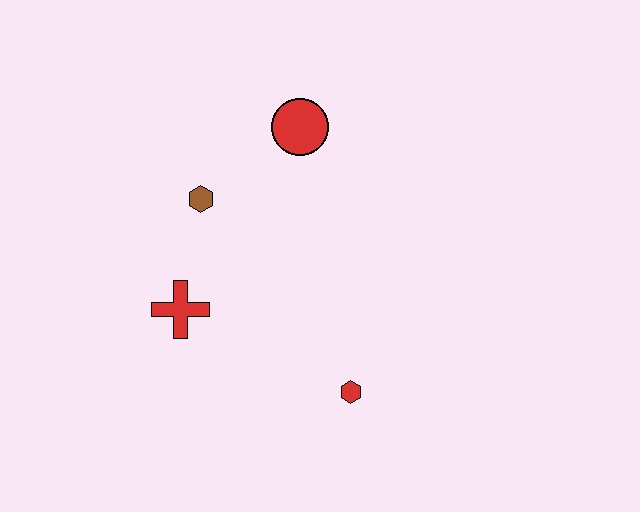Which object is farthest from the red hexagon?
The red circle is farthest from the red hexagon.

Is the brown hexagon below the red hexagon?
No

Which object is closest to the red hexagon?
The red cross is closest to the red hexagon.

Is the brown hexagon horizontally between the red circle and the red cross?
Yes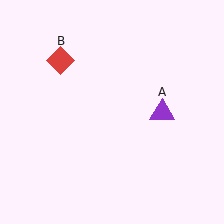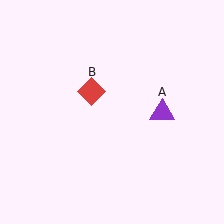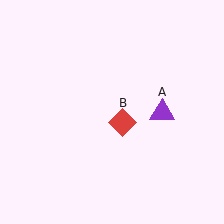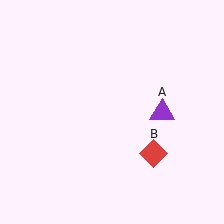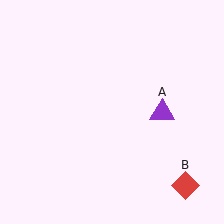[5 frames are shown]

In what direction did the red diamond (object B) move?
The red diamond (object B) moved down and to the right.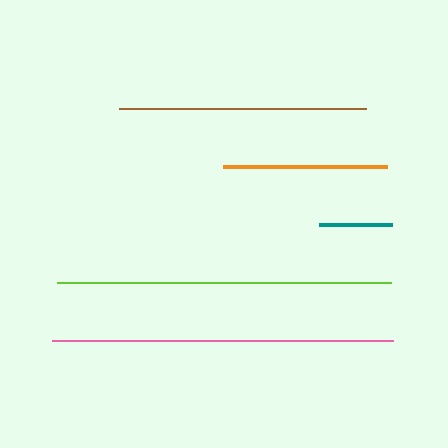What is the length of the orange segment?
The orange segment is approximately 164 pixels long.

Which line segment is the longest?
The pink line is the longest at approximately 341 pixels.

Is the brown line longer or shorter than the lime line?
The lime line is longer than the brown line.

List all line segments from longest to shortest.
From longest to shortest: pink, lime, brown, orange, teal.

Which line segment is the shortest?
The teal line is the shortest at approximately 73 pixels.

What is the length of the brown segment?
The brown segment is approximately 247 pixels long.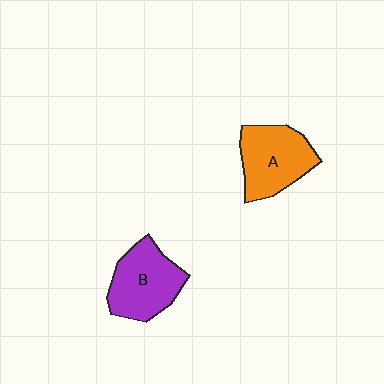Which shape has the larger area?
Shape B (purple).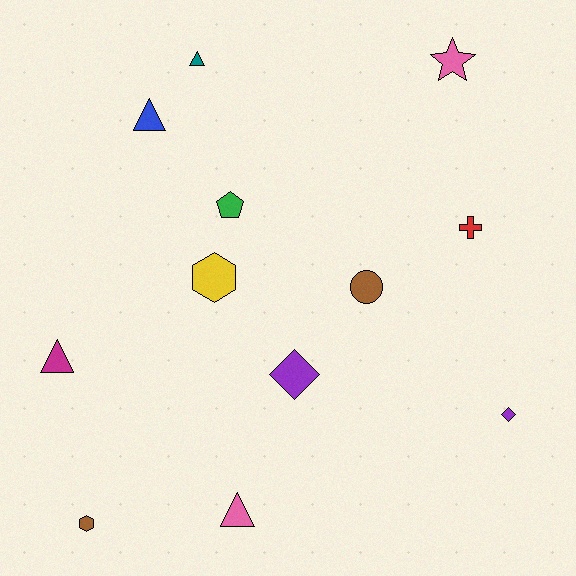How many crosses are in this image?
There is 1 cross.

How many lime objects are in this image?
There are no lime objects.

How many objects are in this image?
There are 12 objects.